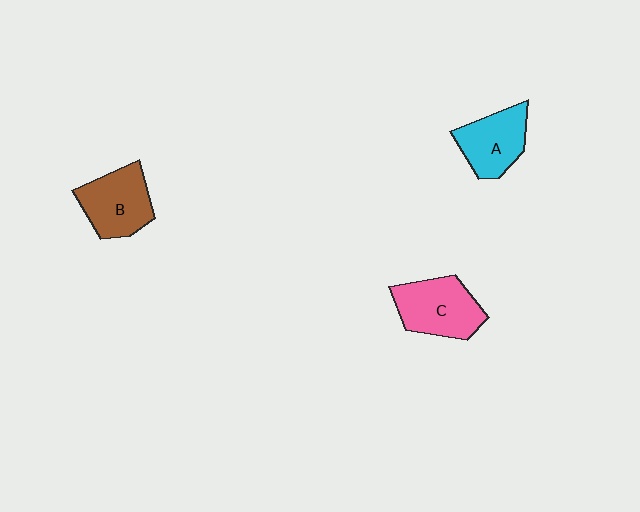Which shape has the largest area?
Shape C (pink).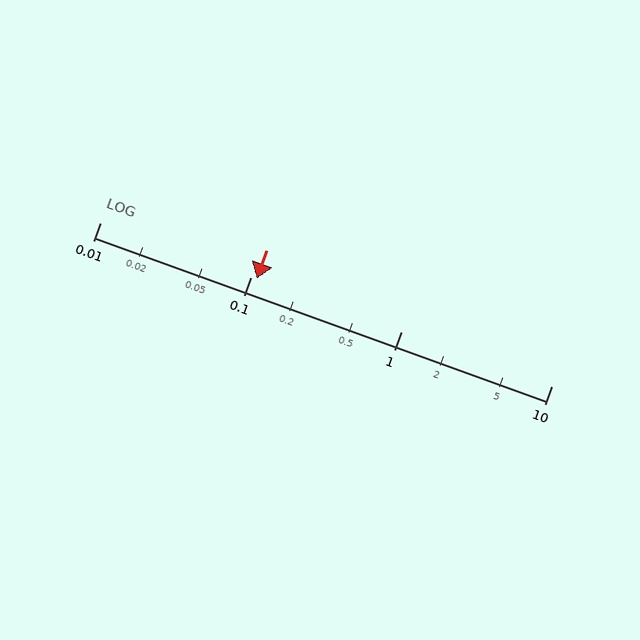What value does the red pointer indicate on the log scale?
The pointer indicates approximately 0.11.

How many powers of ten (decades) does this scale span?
The scale spans 3 decades, from 0.01 to 10.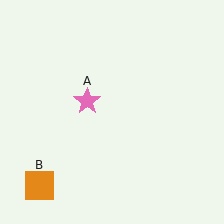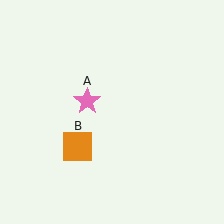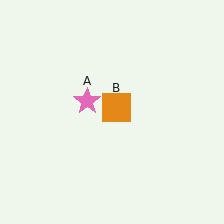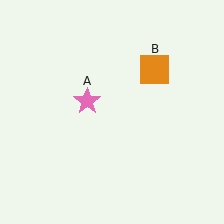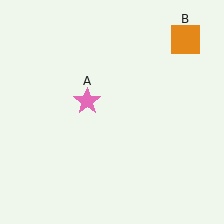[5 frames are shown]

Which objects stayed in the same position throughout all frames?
Pink star (object A) remained stationary.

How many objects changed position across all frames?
1 object changed position: orange square (object B).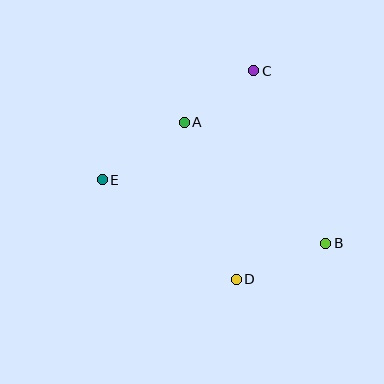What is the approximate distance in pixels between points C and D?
The distance between C and D is approximately 209 pixels.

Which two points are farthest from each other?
Points B and E are farthest from each other.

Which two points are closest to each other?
Points A and C are closest to each other.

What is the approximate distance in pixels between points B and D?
The distance between B and D is approximately 96 pixels.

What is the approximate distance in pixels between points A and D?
The distance between A and D is approximately 165 pixels.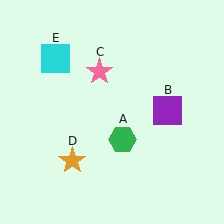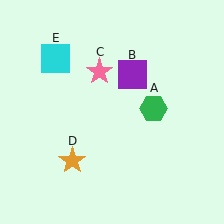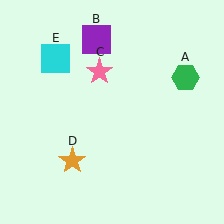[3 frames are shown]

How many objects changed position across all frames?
2 objects changed position: green hexagon (object A), purple square (object B).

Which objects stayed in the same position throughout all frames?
Pink star (object C) and orange star (object D) and cyan square (object E) remained stationary.